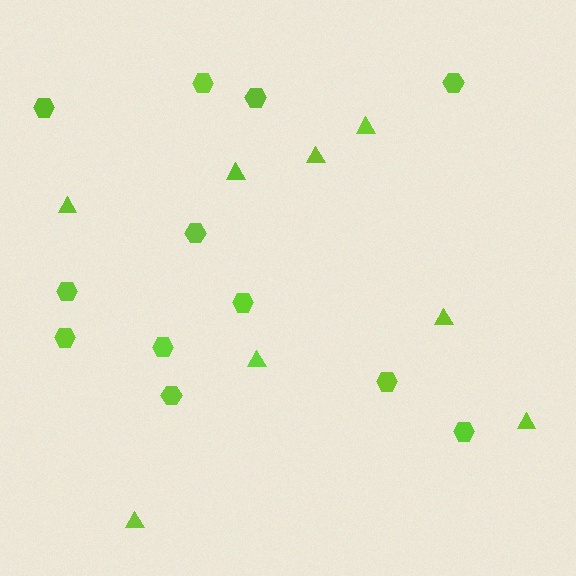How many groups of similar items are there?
There are 2 groups: one group of triangles (8) and one group of hexagons (12).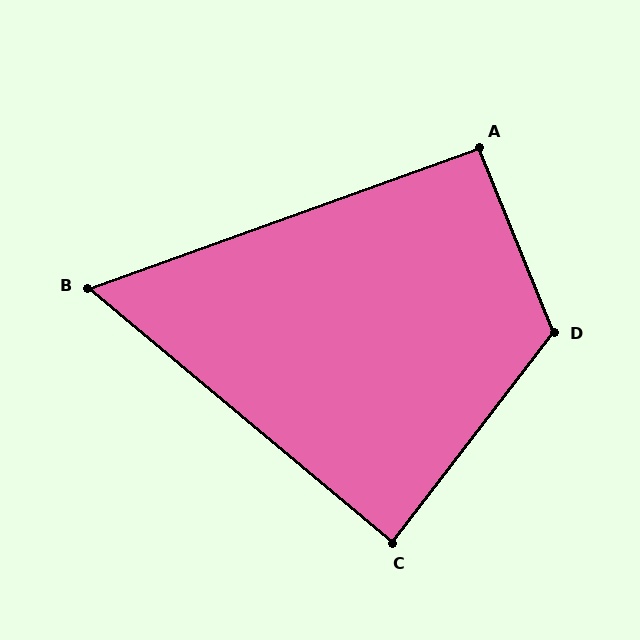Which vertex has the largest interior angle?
D, at approximately 120 degrees.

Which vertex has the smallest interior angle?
B, at approximately 60 degrees.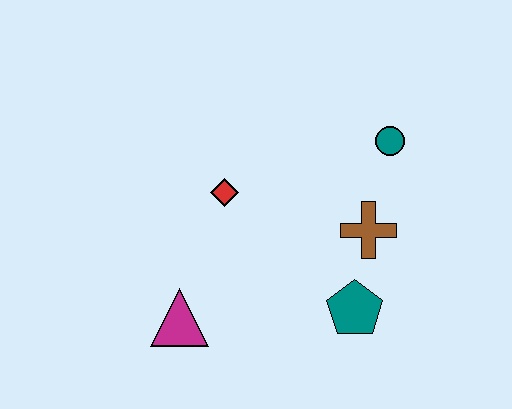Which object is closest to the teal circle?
The brown cross is closest to the teal circle.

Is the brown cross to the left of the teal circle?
Yes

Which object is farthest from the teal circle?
The magenta triangle is farthest from the teal circle.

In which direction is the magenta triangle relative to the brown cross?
The magenta triangle is to the left of the brown cross.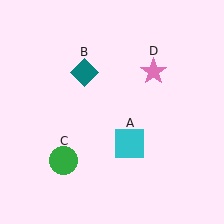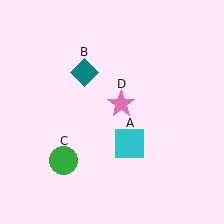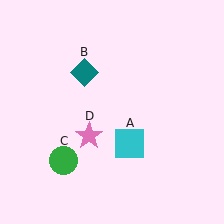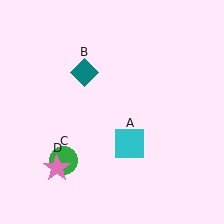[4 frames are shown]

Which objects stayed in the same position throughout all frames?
Cyan square (object A) and teal diamond (object B) and green circle (object C) remained stationary.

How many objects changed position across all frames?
1 object changed position: pink star (object D).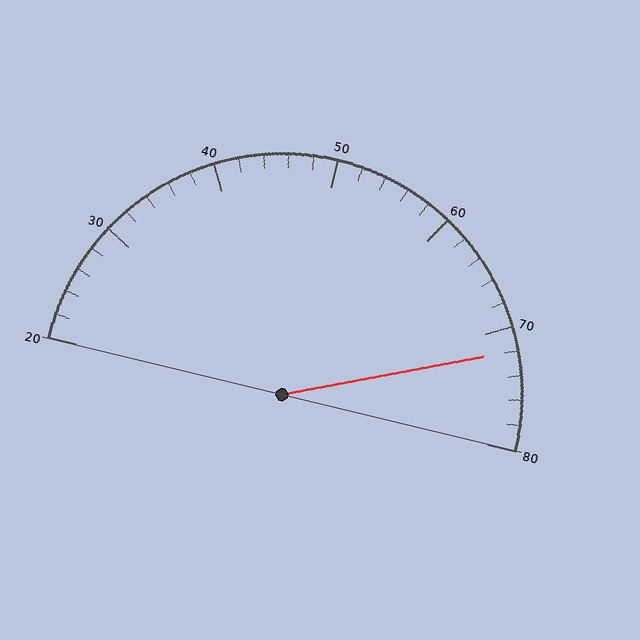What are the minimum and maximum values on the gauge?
The gauge ranges from 20 to 80.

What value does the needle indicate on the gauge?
The needle indicates approximately 72.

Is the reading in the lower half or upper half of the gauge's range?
The reading is in the upper half of the range (20 to 80).